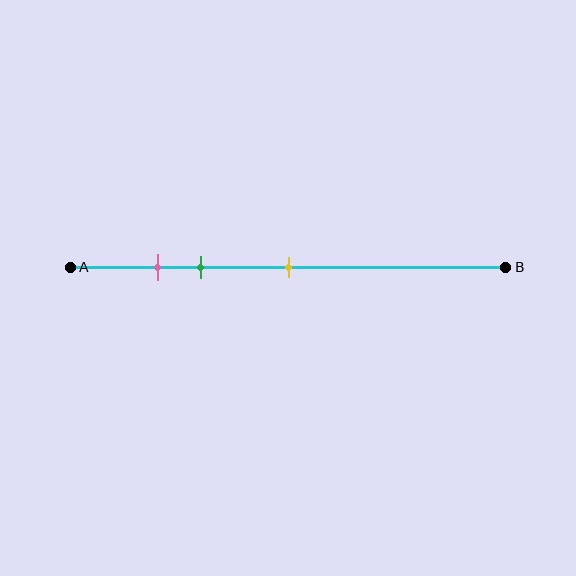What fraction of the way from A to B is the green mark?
The green mark is approximately 30% (0.3) of the way from A to B.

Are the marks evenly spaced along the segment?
No, the marks are not evenly spaced.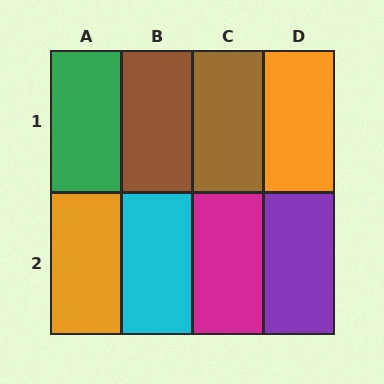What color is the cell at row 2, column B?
Cyan.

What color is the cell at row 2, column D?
Purple.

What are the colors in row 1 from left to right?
Green, brown, brown, orange.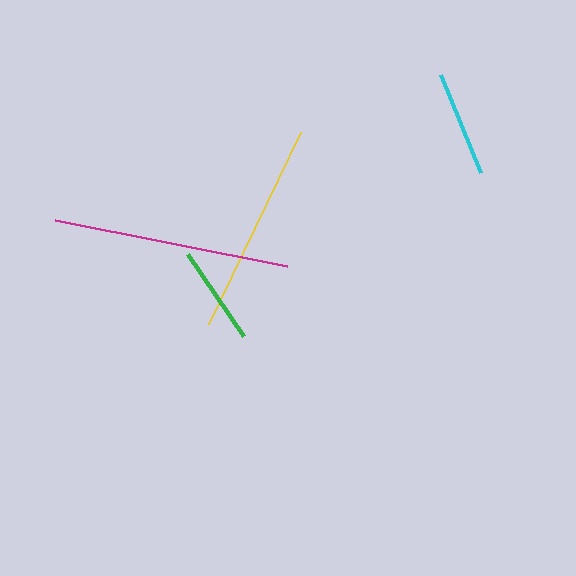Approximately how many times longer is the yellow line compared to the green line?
The yellow line is approximately 2.1 times the length of the green line.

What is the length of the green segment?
The green segment is approximately 100 pixels long.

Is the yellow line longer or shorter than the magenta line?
The magenta line is longer than the yellow line.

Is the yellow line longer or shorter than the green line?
The yellow line is longer than the green line.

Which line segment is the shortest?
The green line is the shortest at approximately 100 pixels.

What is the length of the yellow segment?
The yellow segment is approximately 213 pixels long.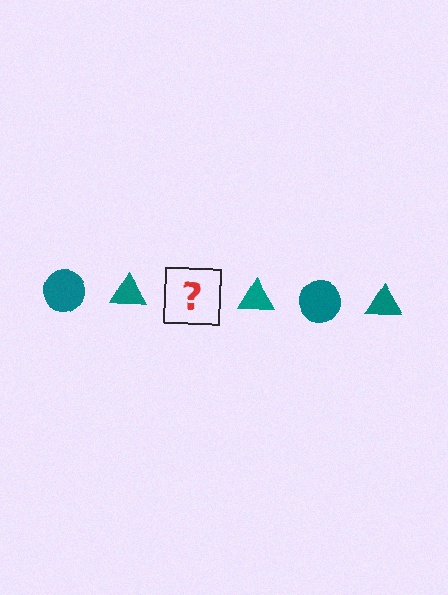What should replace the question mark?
The question mark should be replaced with a teal circle.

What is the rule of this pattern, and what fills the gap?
The rule is that the pattern cycles through circle, triangle shapes in teal. The gap should be filled with a teal circle.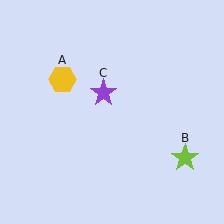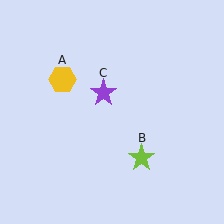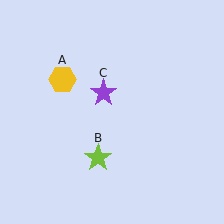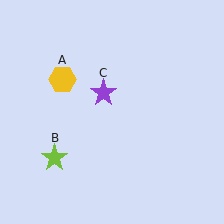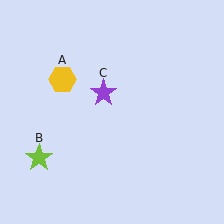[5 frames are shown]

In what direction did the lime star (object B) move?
The lime star (object B) moved left.